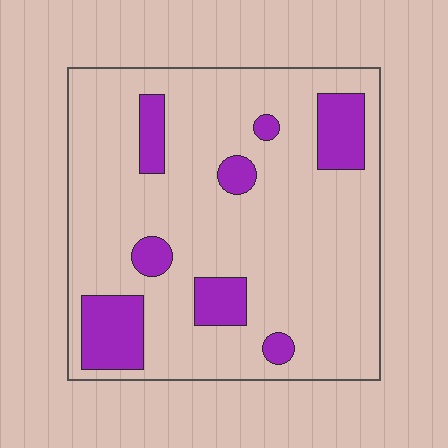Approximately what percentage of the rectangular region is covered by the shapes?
Approximately 15%.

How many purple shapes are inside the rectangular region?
8.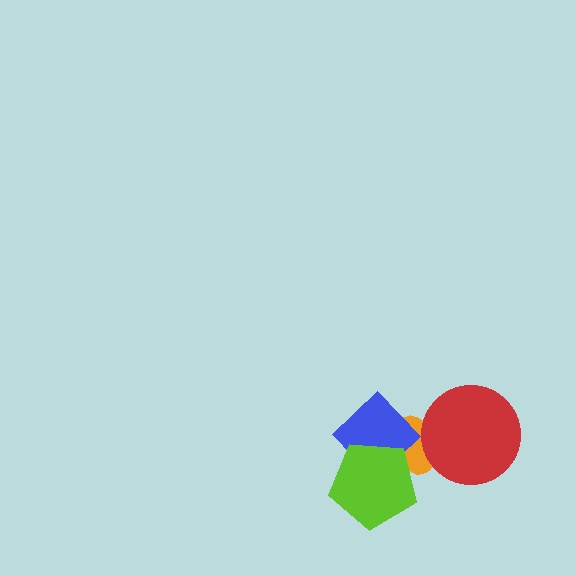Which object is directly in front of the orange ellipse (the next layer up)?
The blue diamond is directly in front of the orange ellipse.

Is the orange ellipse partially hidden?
Yes, it is partially covered by another shape.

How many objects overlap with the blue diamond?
2 objects overlap with the blue diamond.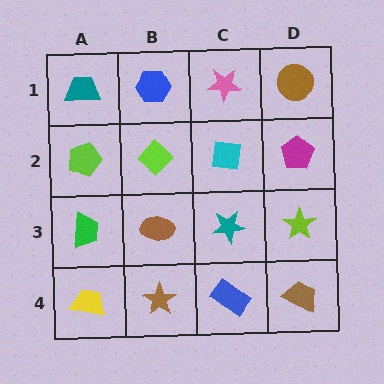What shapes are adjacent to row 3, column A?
A lime pentagon (row 2, column A), a yellow trapezoid (row 4, column A), a brown ellipse (row 3, column B).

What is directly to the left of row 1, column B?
A teal trapezoid.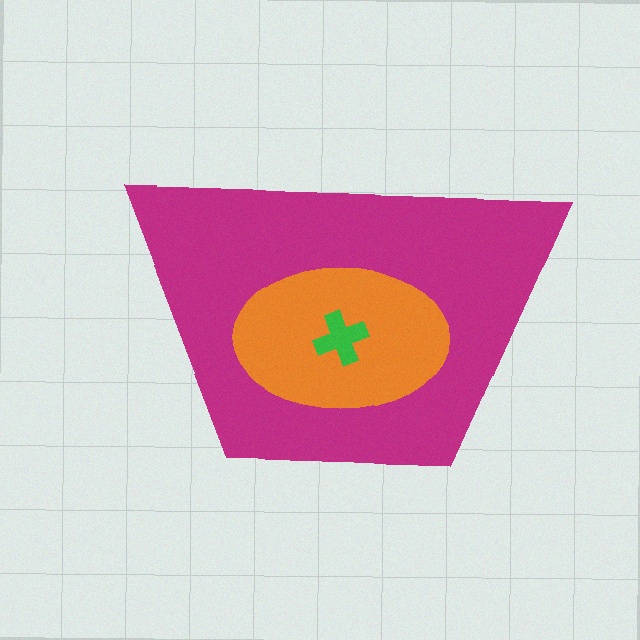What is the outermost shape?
The magenta trapezoid.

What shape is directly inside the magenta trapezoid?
The orange ellipse.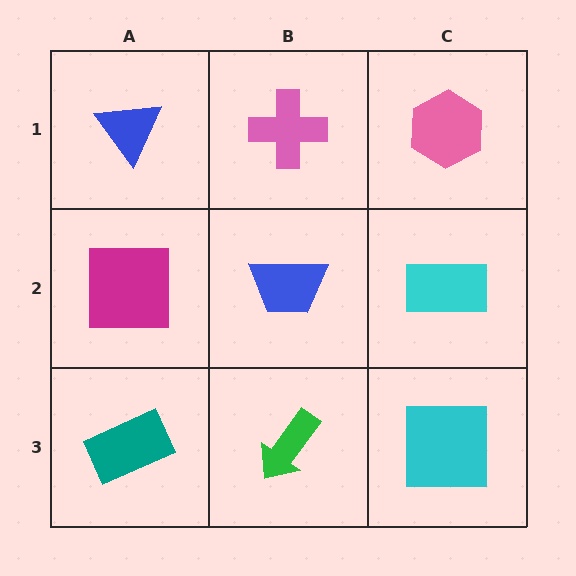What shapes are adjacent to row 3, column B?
A blue trapezoid (row 2, column B), a teal rectangle (row 3, column A), a cyan square (row 3, column C).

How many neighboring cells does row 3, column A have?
2.